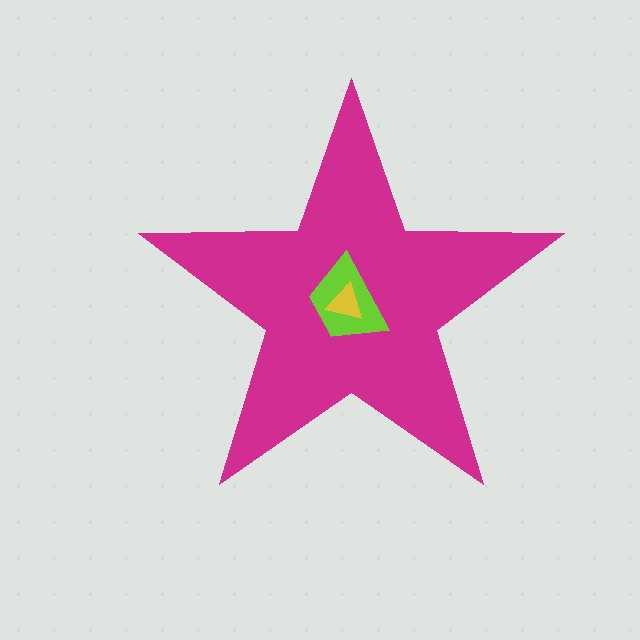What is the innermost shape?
The yellow triangle.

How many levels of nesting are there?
3.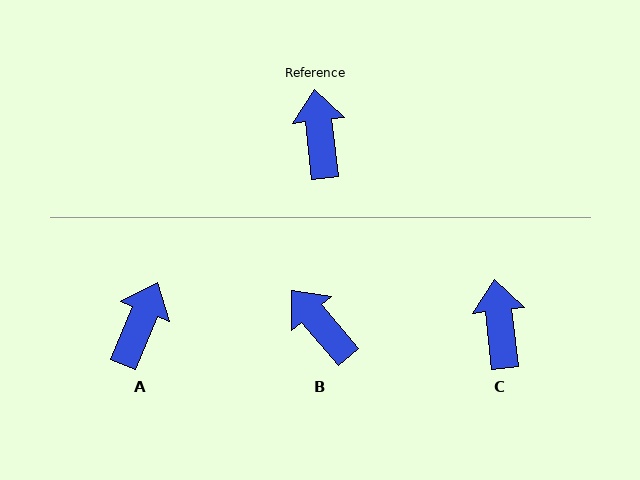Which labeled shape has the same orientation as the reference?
C.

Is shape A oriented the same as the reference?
No, it is off by about 29 degrees.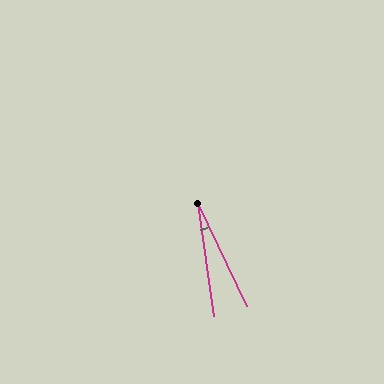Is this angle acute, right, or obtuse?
It is acute.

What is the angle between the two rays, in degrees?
Approximately 17 degrees.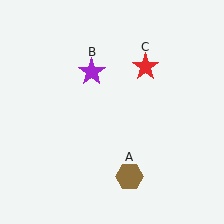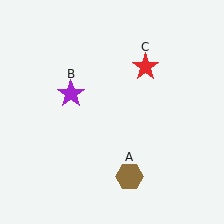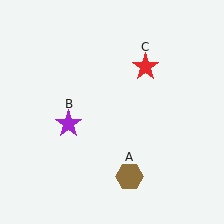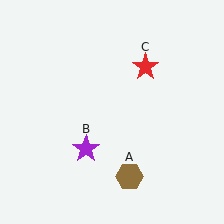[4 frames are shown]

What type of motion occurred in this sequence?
The purple star (object B) rotated counterclockwise around the center of the scene.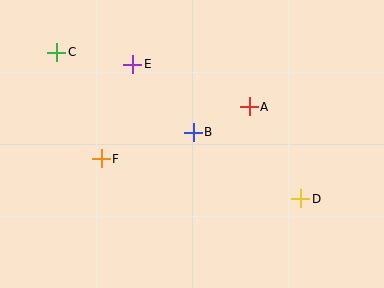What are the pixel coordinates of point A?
Point A is at (249, 107).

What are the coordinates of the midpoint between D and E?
The midpoint between D and E is at (217, 132).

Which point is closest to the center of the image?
Point B at (193, 132) is closest to the center.